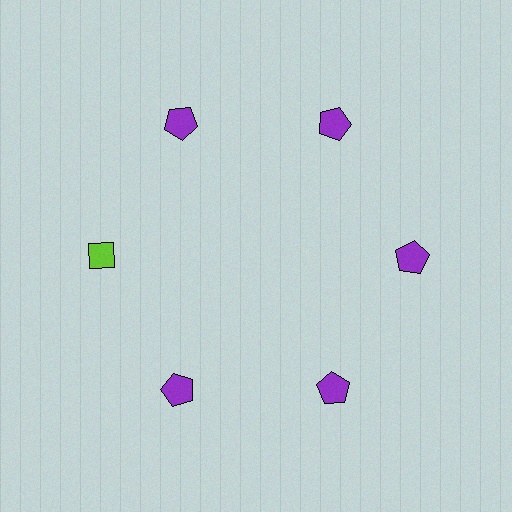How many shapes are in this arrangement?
There are 6 shapes arranged in a ring pattern.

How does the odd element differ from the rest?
It differs in both color (lime instead of purple) and shape (diamond instead of pentagon).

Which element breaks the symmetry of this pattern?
The lime diamond at roughly the 9 o'clock position breaks the symmetry. All other shapes are purple pentagons.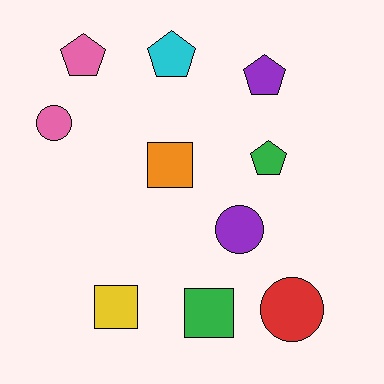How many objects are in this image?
There are 10 objects.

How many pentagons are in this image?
There are 4 pentagons.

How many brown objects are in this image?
There are no brown objects.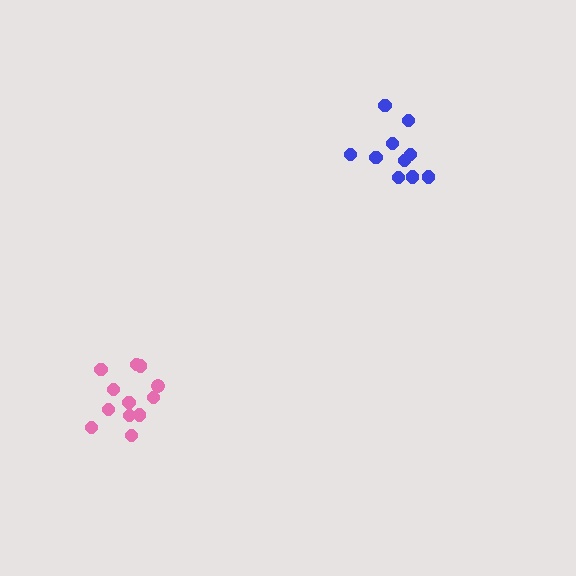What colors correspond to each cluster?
The clusters are colored: blue, pink.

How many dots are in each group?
Group 1: 10 dots, Group 2: 12 dots (22 total).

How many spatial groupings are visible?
There are 2 spatial groupings.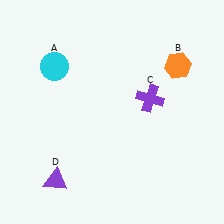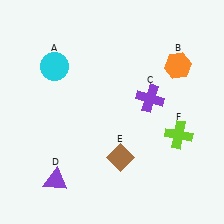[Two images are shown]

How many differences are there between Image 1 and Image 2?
There are 2 differences between the two images.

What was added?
A brown diamond (E), a lime cross (F) were added in Image 2.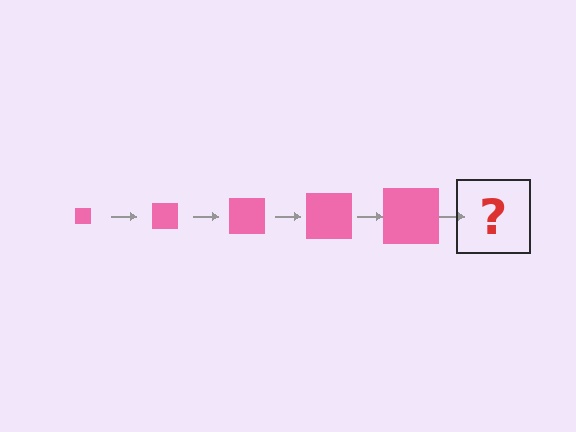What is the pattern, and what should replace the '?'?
The pattern is that the square gets progressively larger each step. The '?' should be a pink square, larger than the previous one.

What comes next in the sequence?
The next element should be a pink square, larger than the previous one.